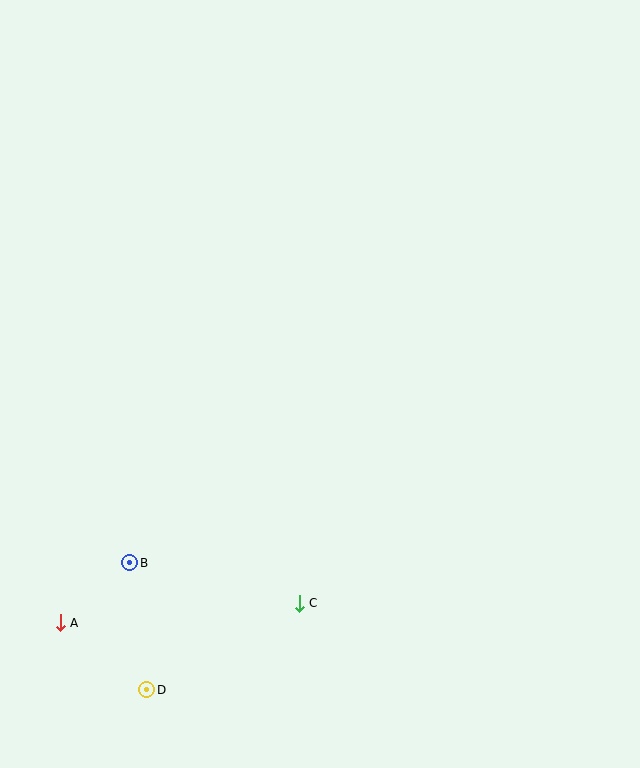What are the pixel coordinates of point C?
Point C is at (299, 603).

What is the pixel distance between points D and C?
The distance between D and C is 176 pixels.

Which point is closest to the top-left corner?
Point B is closest to the top-left corner.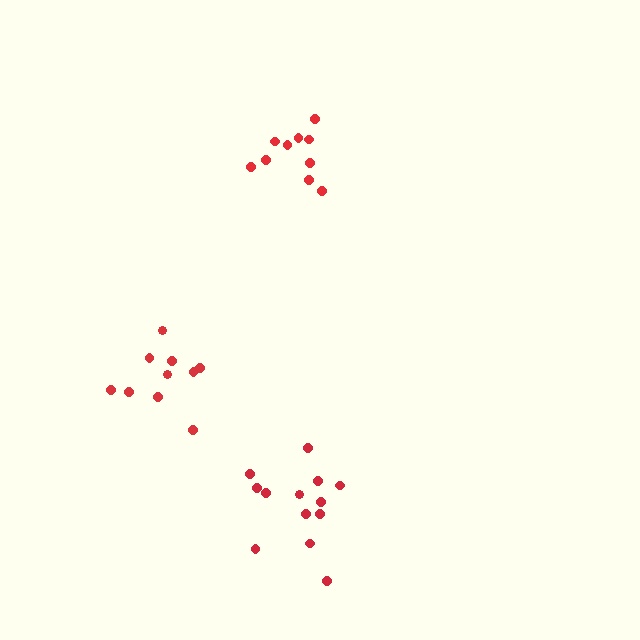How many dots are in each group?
Group 1: 10 dots, Group 2: 13 dots, Group 3: 10 dots (33 total).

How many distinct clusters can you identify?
There are 3 distinct clusters.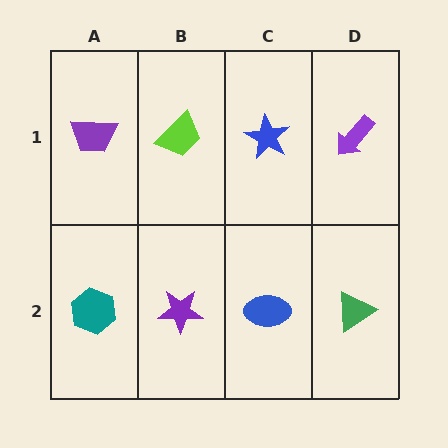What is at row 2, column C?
A blue ellipse.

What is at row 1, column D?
A purple arrow.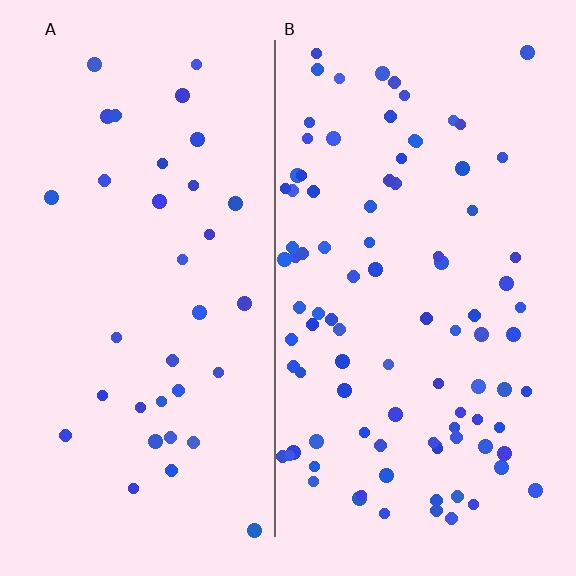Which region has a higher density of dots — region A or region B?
B (the right).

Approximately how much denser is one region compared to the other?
Approximately 2.7× — region B over region A.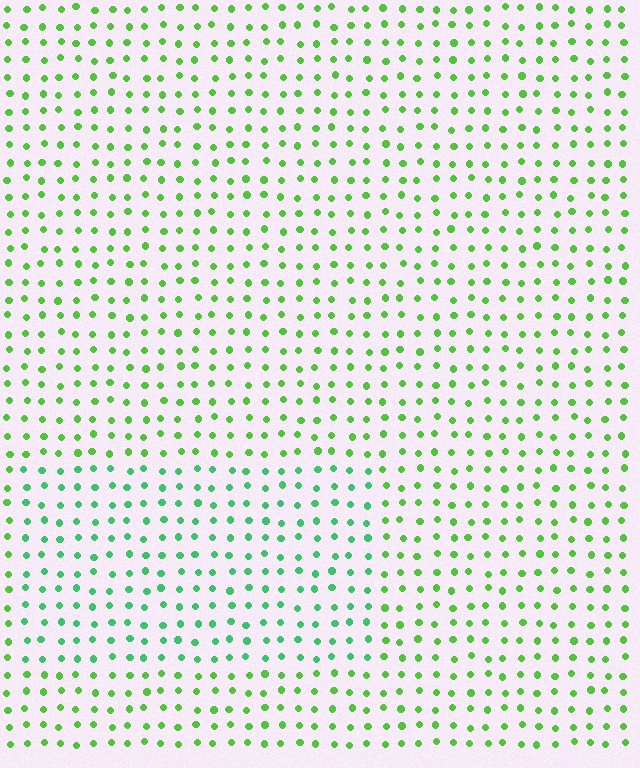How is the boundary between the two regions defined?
The boundary is defined purely by a slight shift in hue (about 32 degrees). Spacing, size, and orientation are identical on both sides.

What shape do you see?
I see a rectangle.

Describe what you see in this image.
The image is filled with small lime elements in a uniform arrangement. A rectangle-shaped region is visible where the elements are tinted to a slightly different hue, forming a subtle color boundary.